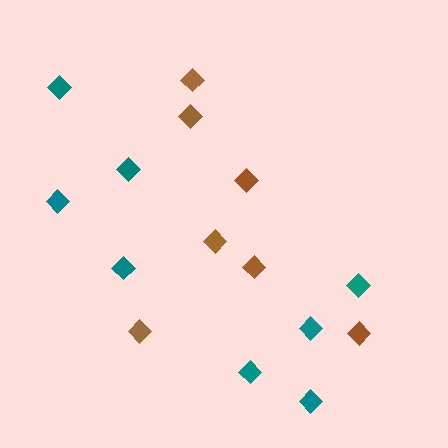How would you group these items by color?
There are 2 groups: one group of teal diamonds (8) and one group of brown diamonds (7).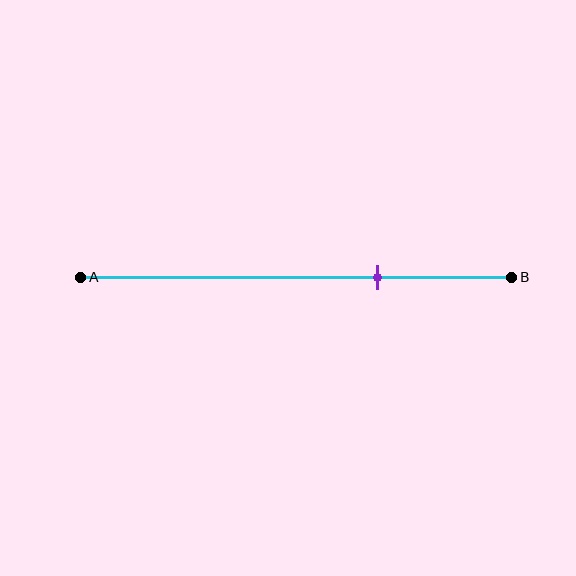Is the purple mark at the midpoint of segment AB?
No, the mark is at about 70% from A, not at the 50% midpoint.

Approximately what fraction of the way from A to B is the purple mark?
The purple mark is approximately 70% of the way from A to B.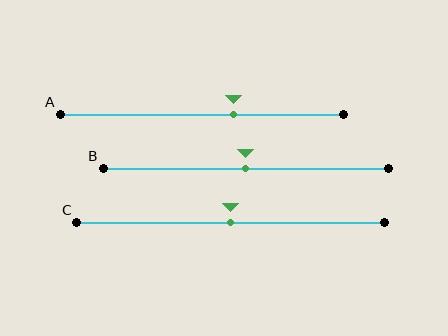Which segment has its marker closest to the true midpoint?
Segment B has its marker closest to the true midpoint.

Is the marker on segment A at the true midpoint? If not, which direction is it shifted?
No, the marker on segment A is shifted to the right by about 11% of the segment length.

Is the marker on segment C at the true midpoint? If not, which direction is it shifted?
Yes, the marker on segment C is at the true midpoint.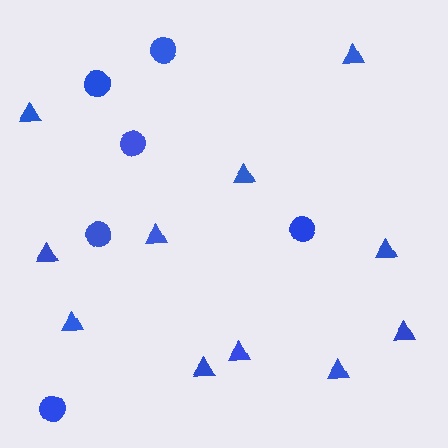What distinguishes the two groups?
There are 2 groups: one group of triangles (11) and one group of circles (6).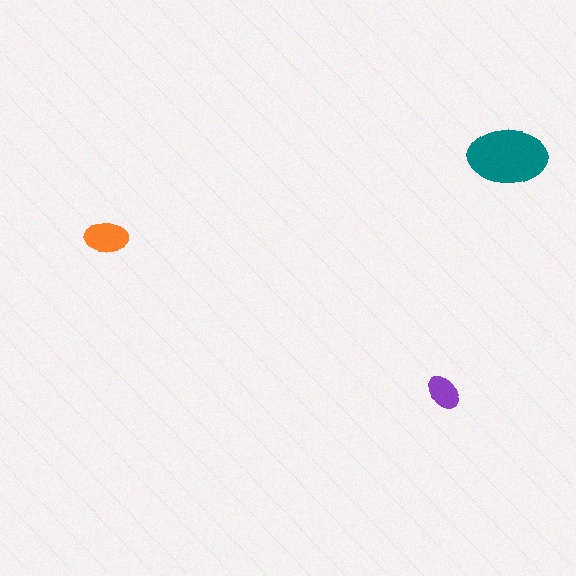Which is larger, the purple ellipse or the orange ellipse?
The orange one.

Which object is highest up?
The teal ellipse is topmost.